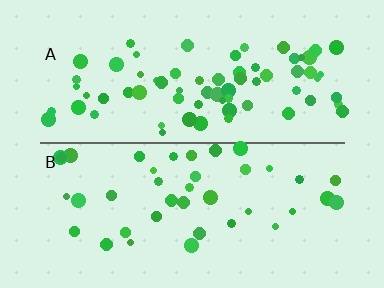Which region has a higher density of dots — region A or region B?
A (the top).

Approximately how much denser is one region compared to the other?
Approximately 1.7× — region A over region B.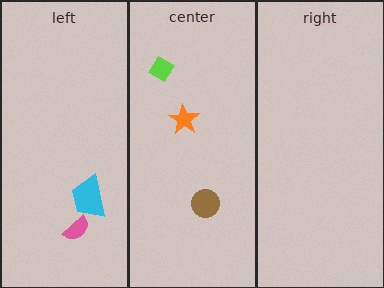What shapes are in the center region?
The brown circle, the lime diamond, the orange star.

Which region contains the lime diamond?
The center region.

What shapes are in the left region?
The cyan trapezoid, the pink semicircle.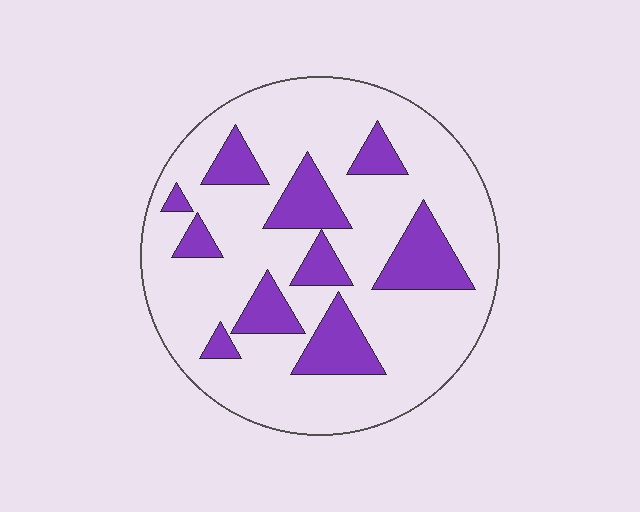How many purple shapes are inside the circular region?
10.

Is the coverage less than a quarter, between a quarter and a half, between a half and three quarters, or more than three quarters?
Less than a quarter.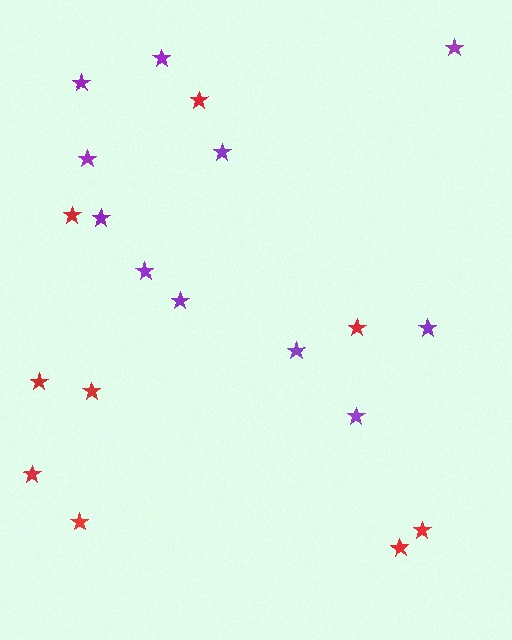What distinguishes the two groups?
There are 2 groups: one group of purple stars (11) and one group of red stars (9).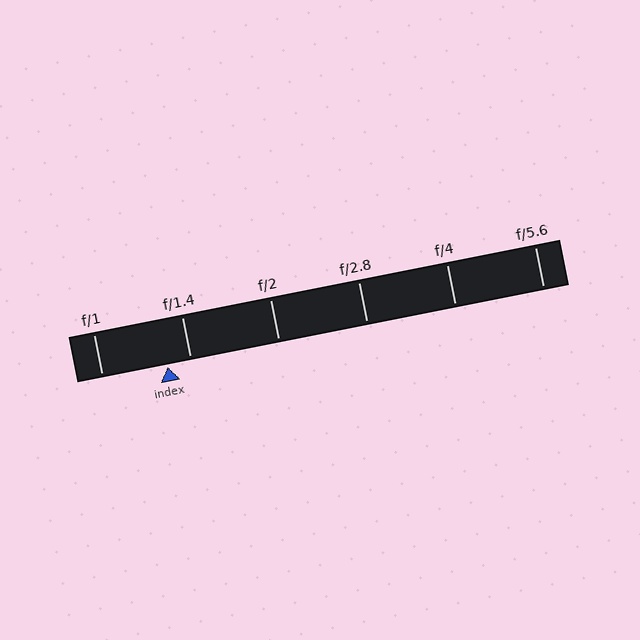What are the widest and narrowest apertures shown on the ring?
The widest aperture shown is f/1 and the narrowest is f/5.6.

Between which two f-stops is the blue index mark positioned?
The index mark is between f/1 and f/1.4.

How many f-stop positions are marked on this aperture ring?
There are 6 f-stop positions marked.